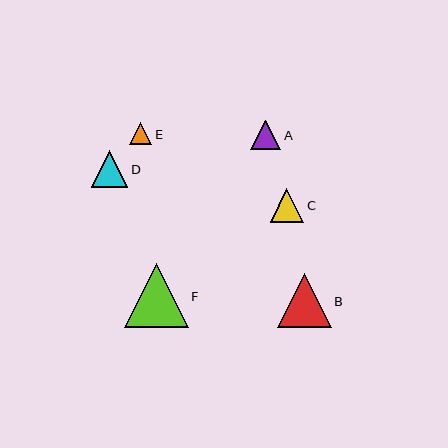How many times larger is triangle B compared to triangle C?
Triangle B is approximately 1.6 times the size of triangle C.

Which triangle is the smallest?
Triangle E is the smallest with a size of approximately 22 pixels.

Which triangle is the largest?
Triangle F is the largest with a size of approximately 64 pixels.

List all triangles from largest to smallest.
From largest to smallest: F, B, D, C, A, E.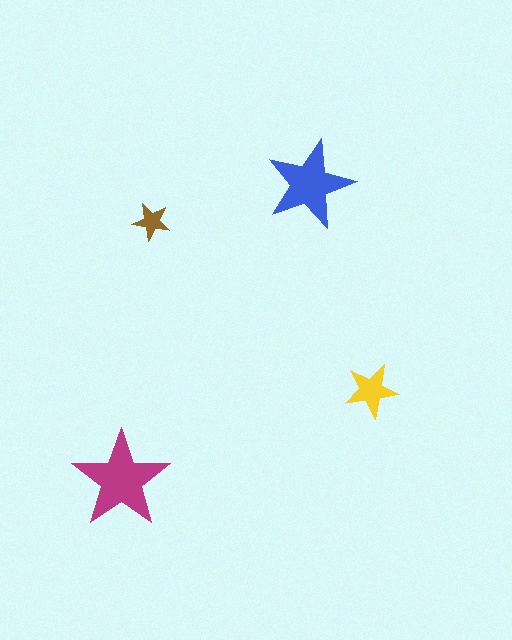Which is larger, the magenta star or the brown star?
The magenta one.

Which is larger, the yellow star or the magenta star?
The magenta one.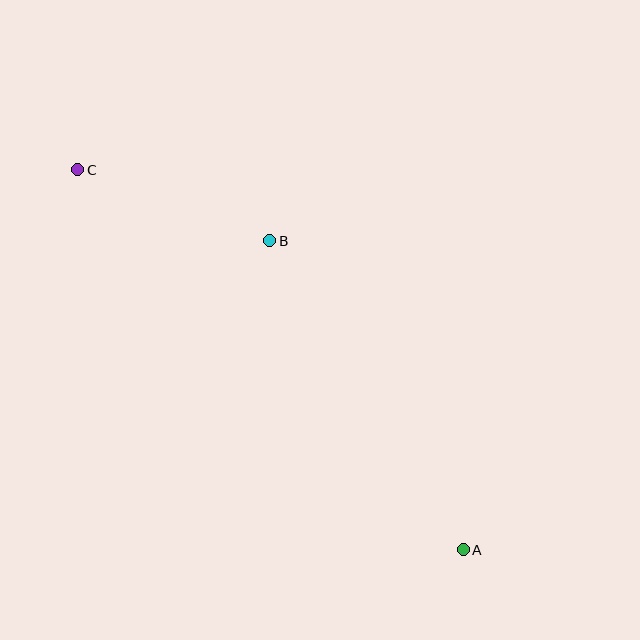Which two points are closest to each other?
Points B and C are closest to each other.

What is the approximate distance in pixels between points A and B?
The distance between A and B is approximately 364 pixels.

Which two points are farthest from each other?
Points A and C are farthest from each other.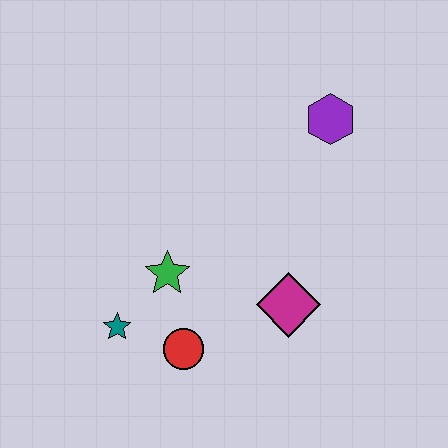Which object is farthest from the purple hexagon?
The teal star is farthest from the purple hexagon.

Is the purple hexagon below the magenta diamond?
No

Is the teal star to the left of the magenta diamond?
Yes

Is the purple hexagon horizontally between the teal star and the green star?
No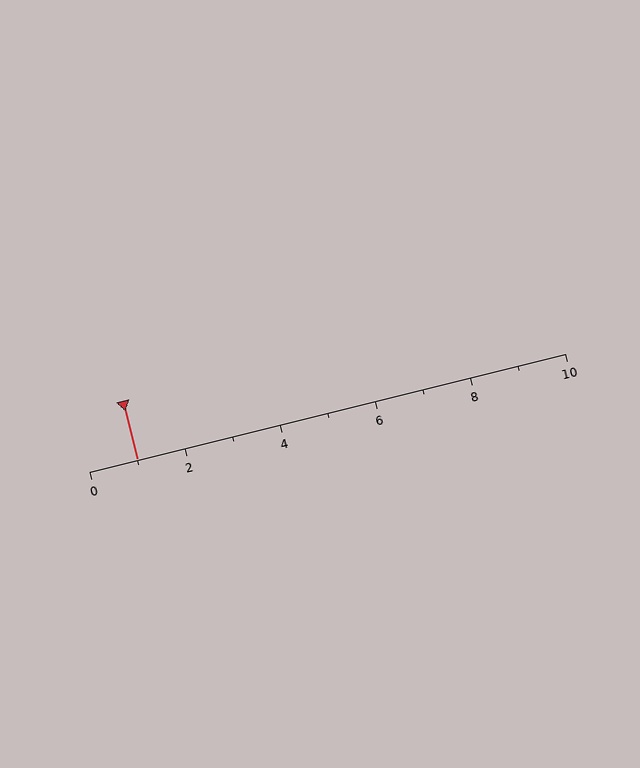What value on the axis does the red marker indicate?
The marker indicates approximately 1.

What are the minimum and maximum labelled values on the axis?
The axis runs from 0 to 10.